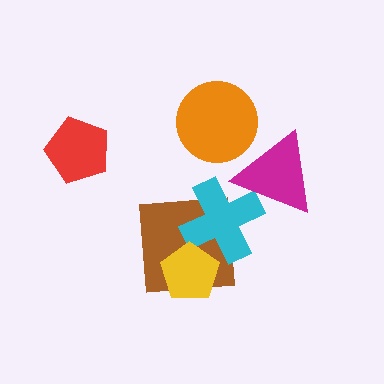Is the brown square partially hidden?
Yes, it is partially covered by another shape.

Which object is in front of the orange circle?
The magenta triangle is in front of the orange circle.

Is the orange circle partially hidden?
Yes, it is partially covered by another shape.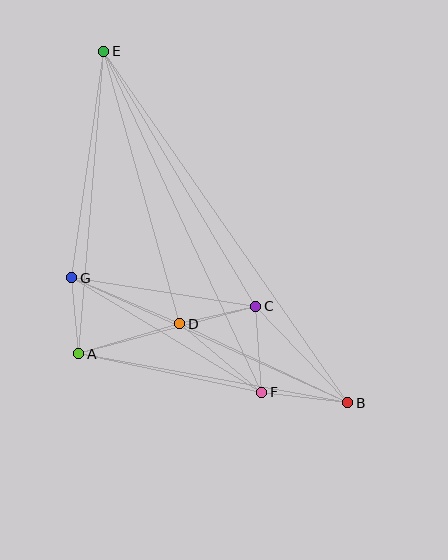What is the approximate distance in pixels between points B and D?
The distance between B and D is approximately 186 pixels.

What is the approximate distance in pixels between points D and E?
The distance between D and E is approximately 283 pixels.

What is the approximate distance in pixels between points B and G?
The distance between B and G is approximately 303 pixels.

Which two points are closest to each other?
Points A and G are closest to each other.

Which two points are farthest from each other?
Points B and E are farthest from each other.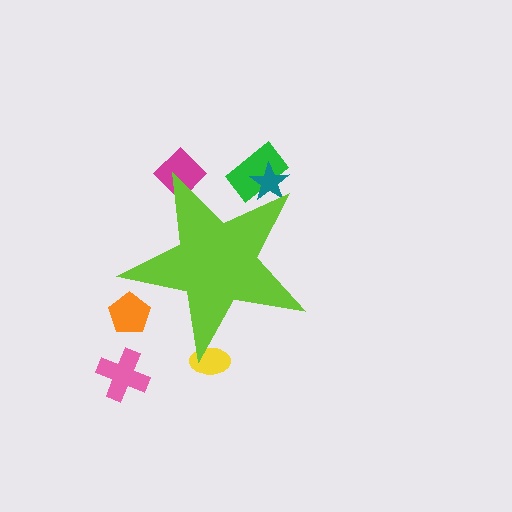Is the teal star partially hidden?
Yes, the teal star is partially hidden behind the lime star.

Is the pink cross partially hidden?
No, the pink cross is fully visible.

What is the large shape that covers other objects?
A lime star.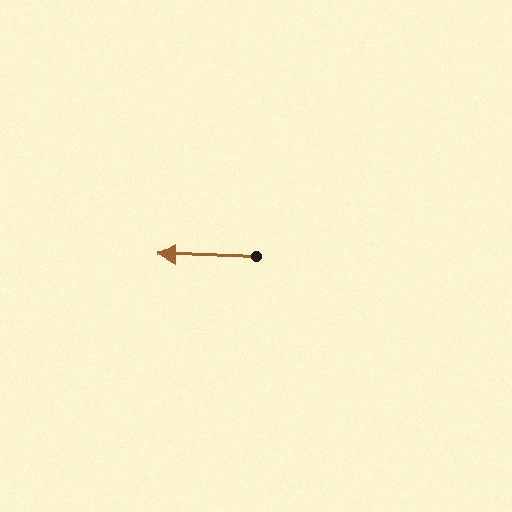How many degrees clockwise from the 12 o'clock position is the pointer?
Approximately 269 degrees.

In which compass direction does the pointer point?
West.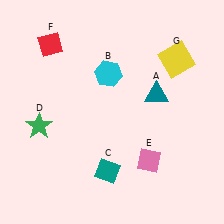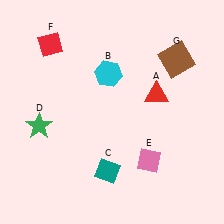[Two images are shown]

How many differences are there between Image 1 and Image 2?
There are 2 differences between the two images.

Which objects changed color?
A changed from teal to red. G changed from yellow to brown.